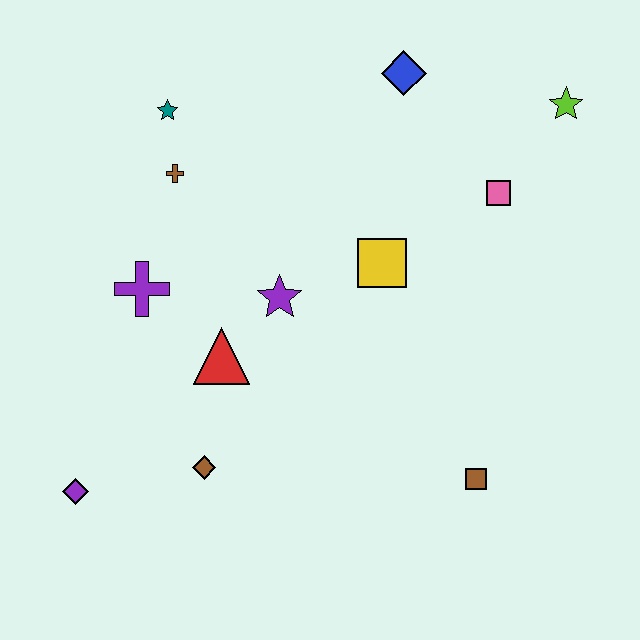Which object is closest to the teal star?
The brown cross is closest to the teal star.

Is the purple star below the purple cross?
Yes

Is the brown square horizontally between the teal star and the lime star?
Yes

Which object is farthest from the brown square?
The teal star is farthest from the brown square.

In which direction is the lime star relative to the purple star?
The lime star is to the right of the purple star.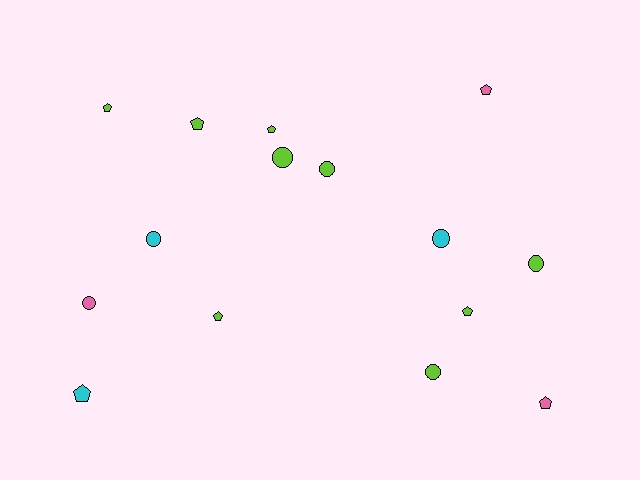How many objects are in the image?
There are 15 objects.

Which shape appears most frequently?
Pentagon, with 8 objects.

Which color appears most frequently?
Lime, with 9 objects.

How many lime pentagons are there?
There are 5 lime pentagons.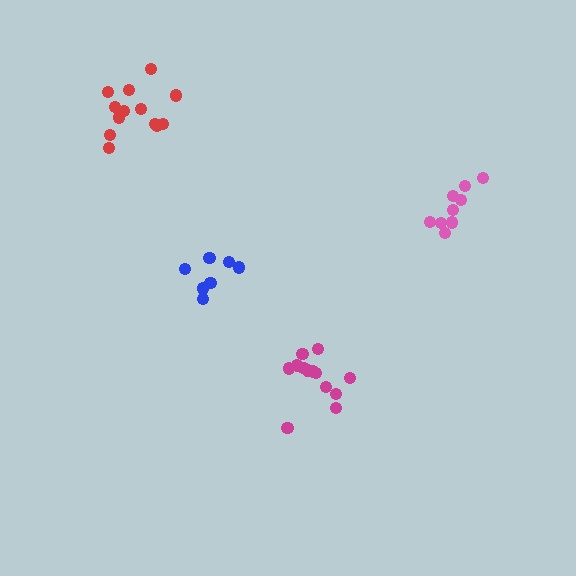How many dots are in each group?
Group 1: 7 dots, Group 2: 13 dots, Group 3: 13 dots, Group 4: 9 dots (42 total).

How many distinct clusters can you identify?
There are 4 distinct clusters.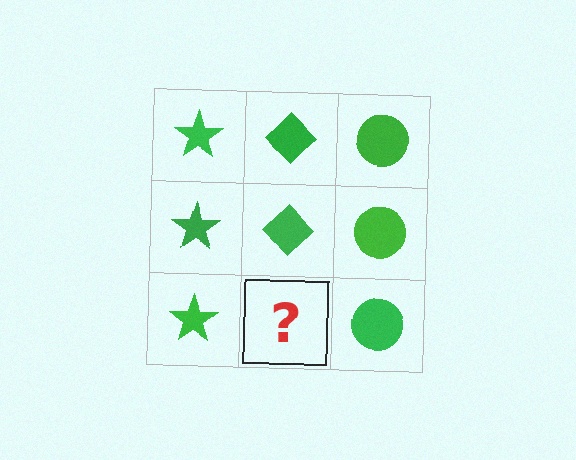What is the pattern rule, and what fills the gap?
The rule is that each column has a consistent shape. The gap should be filled with a green diamond.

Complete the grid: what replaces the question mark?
The question mark should be replaced with a green diamond.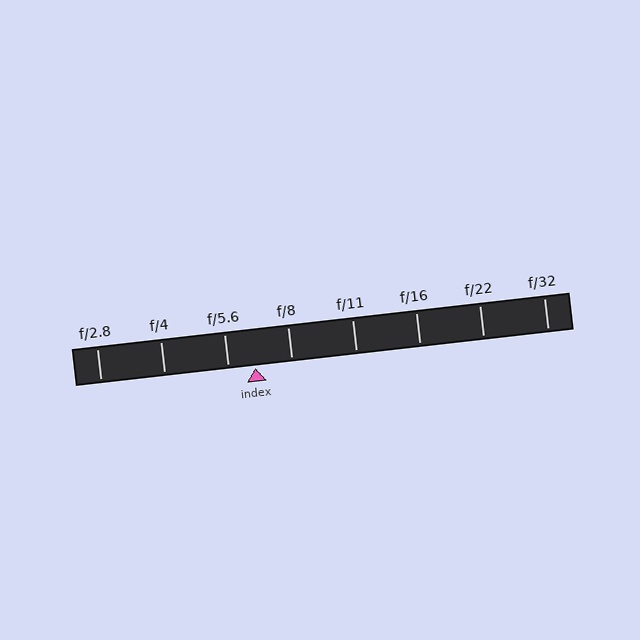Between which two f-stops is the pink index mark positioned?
The index mark is between f/5.6 and f/8.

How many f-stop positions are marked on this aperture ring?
There are 8 f-stop positions marked.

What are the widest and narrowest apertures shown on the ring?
The widest aperture shown is f/2.8 and the narrowest is f/32.